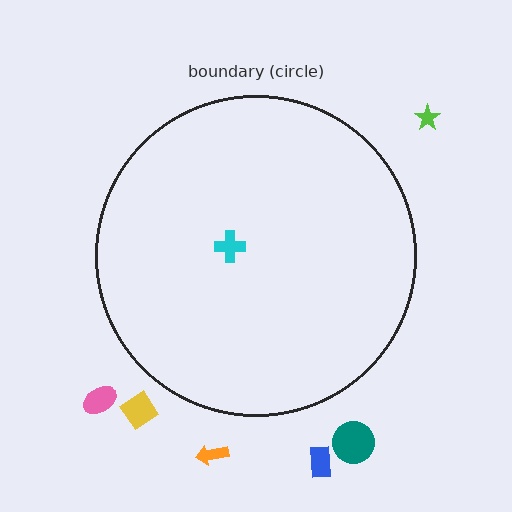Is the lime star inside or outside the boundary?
Outside.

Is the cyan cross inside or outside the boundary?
Inside.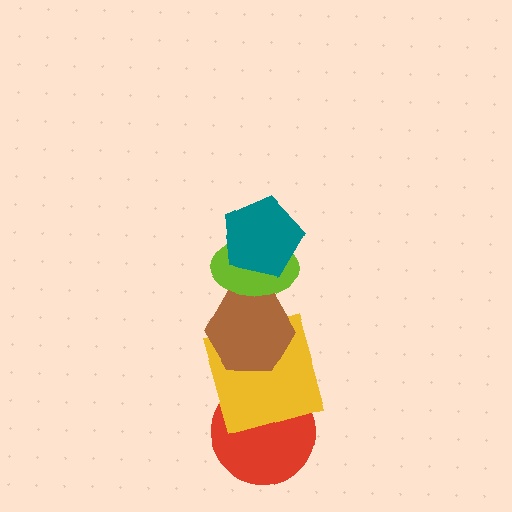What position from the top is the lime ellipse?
The lime ellipse is 2nd from the top.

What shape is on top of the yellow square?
The brown hexagon is on top of the yellow square.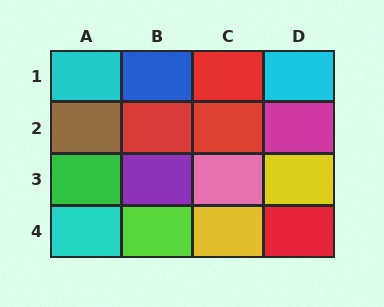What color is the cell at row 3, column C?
Pink.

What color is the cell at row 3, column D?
Yellow.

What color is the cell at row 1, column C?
Red.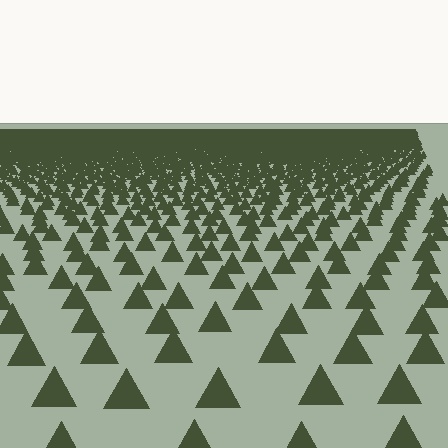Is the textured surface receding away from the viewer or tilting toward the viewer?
The surface is receding away from the viewer. Texture elements get smaller and denser toward the top.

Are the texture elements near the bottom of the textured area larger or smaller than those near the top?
Larger. Near the bottom, elements are closer to the viewer and appear at a bigger on-screen size.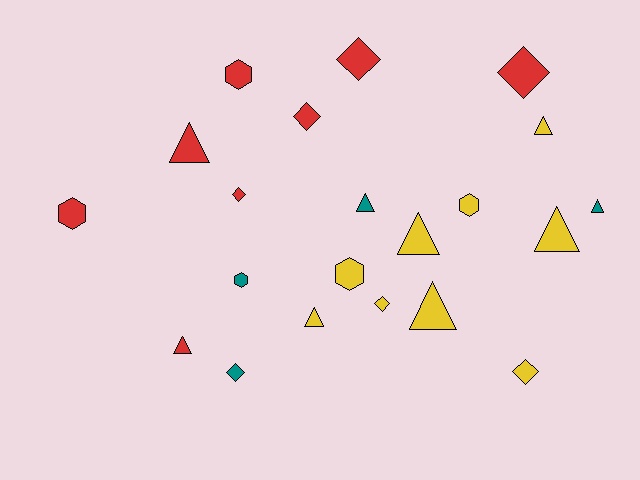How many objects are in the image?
There are 21 objects.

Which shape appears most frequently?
Triangle, with 9 objects.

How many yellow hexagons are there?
There are 2 yellow hexagons.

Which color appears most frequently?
Yellow, with 9 objects.